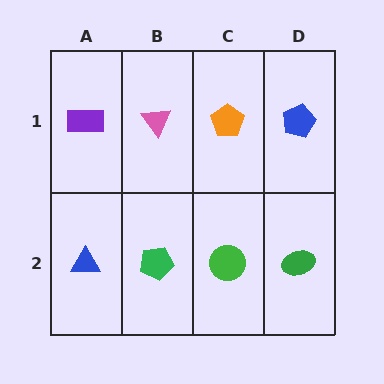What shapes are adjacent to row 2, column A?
A purple rectangle (row 1, column A), a green pentagon (row 2, column B).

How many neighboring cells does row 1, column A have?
2.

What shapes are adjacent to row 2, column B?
A pink triangle (row 1, column B), a blue triangle (row 2, column A), a green circle (row 2, column C).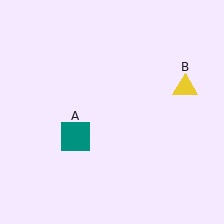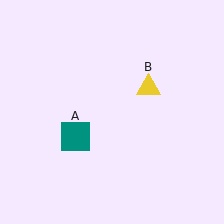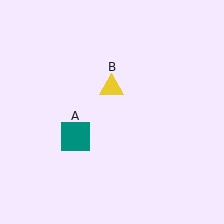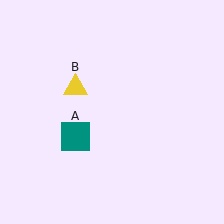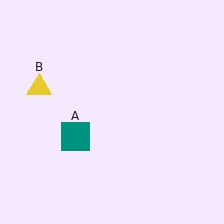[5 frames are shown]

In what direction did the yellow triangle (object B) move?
The yellow triangle (object B) moved left.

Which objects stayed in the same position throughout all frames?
Teal square (object A) remained stationary.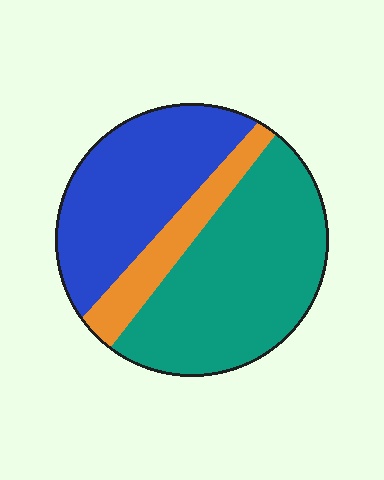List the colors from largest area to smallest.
From largest to smallest: teal, blue, orange.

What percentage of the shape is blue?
Blue takes up about three eighths (3/8) of the shape.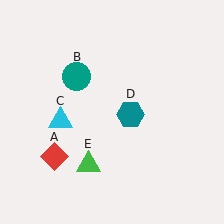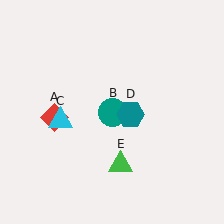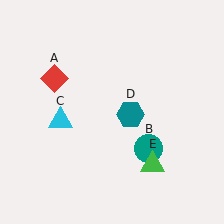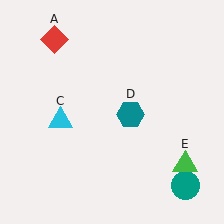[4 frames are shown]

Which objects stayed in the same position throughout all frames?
Cyan triangle (object C) and teal hexagon (object D) remained stationary.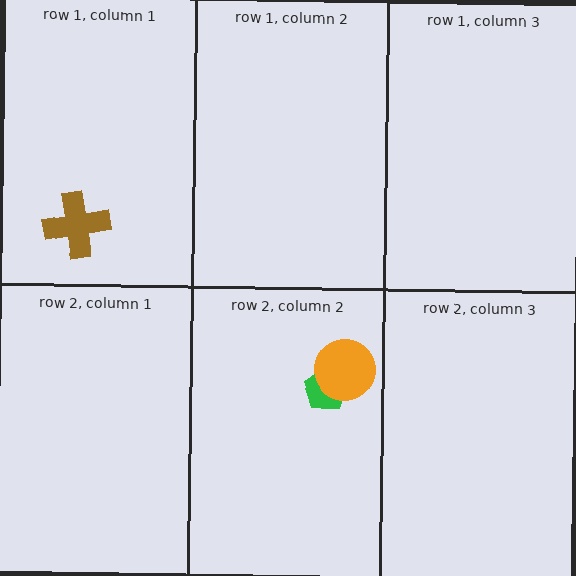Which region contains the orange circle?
The row 2, column 2 region.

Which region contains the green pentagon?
The row 2, column 2 region.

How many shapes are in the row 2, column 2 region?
2.